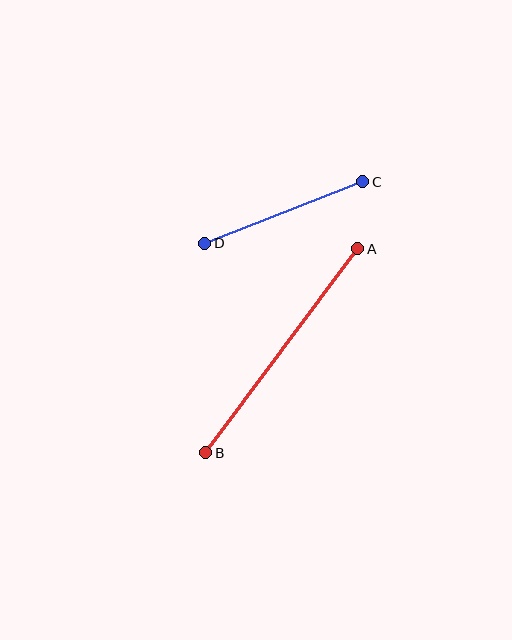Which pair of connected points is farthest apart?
Points A and B are farthest apart.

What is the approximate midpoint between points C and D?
The midpoint is at approximately (284, 213) pixels.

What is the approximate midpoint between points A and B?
The midpoint is at approximately (282, 351) pixels.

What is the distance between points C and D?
The distance is approximately 170 pixels.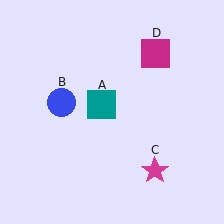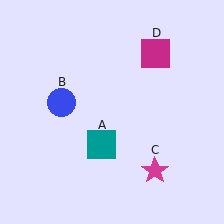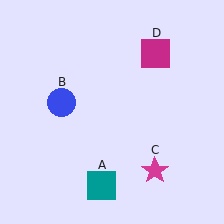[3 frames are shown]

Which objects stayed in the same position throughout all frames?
Blue circle (object B) and magenta star (object C) and magenta square (object D) remained stationary.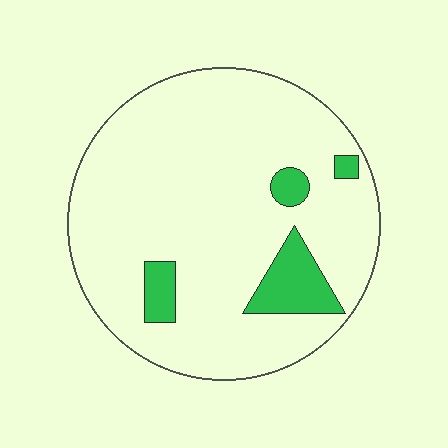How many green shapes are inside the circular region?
4.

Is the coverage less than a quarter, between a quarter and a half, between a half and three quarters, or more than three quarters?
Less than a quarter.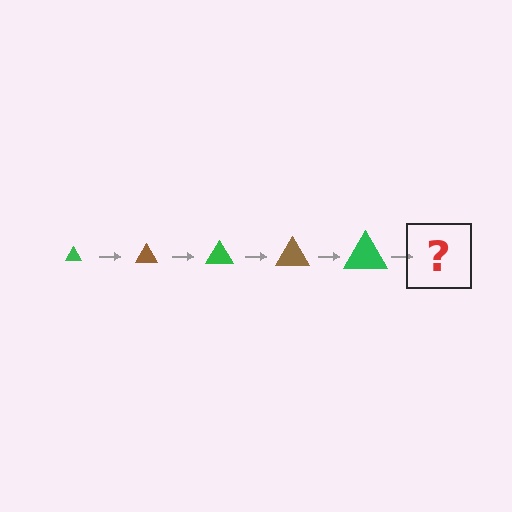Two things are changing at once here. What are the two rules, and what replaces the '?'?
The two rules are that the triangle grows larger each step and the color cycles through green and brown. The '?' should be a brown triangle, larger than the previous one.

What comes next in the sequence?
The next element should be a brown triangle, larger than the previous one.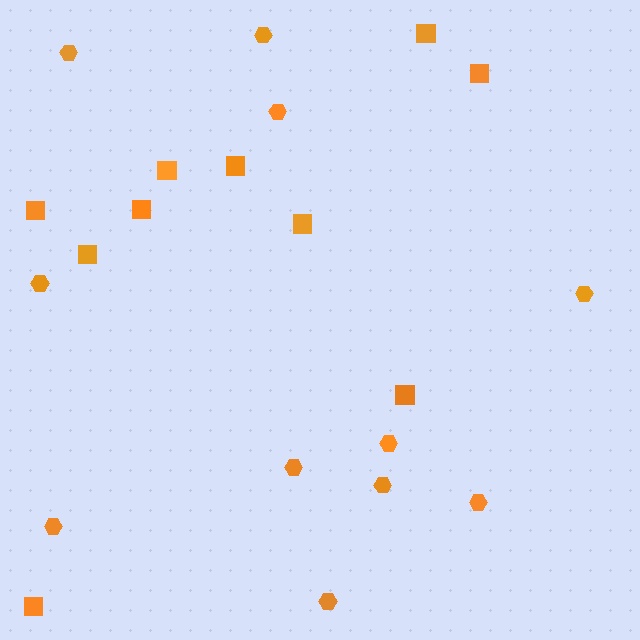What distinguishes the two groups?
There are 2 groups: one group of squares (10) and one group of hexagons (11).